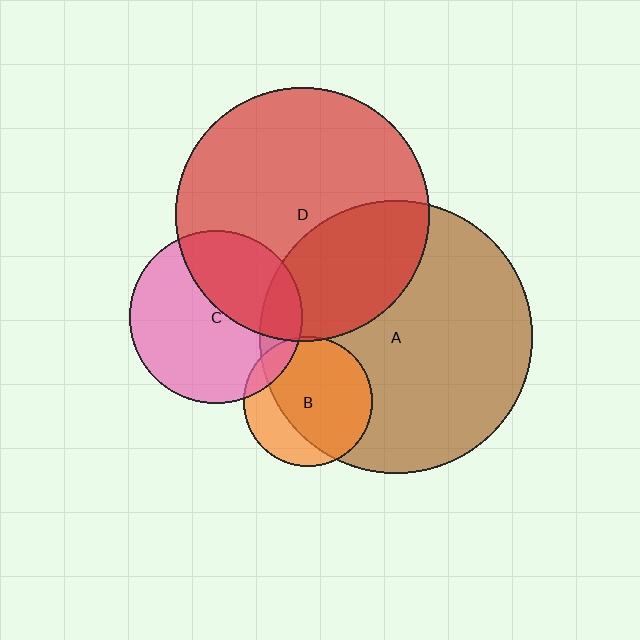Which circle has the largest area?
Circle A (brown).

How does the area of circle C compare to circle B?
Approximately 1.8 times.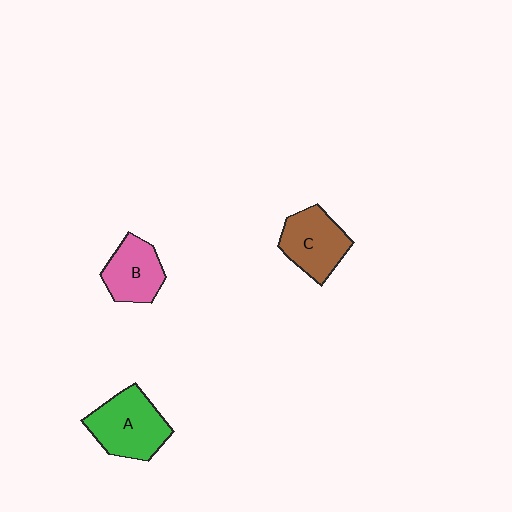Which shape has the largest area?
Shape A (green).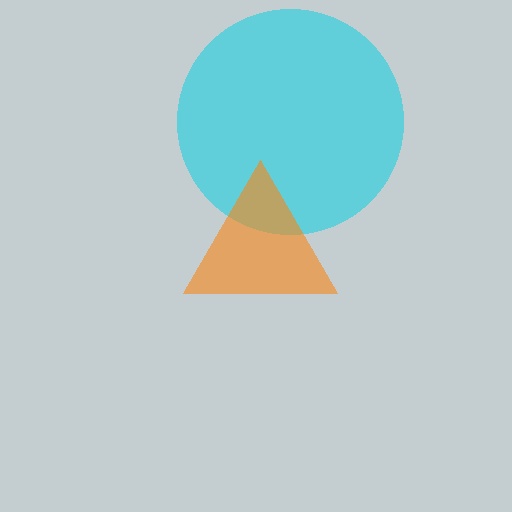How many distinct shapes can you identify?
There are 2 distinct shapes: a cyan circle, an orange triangle.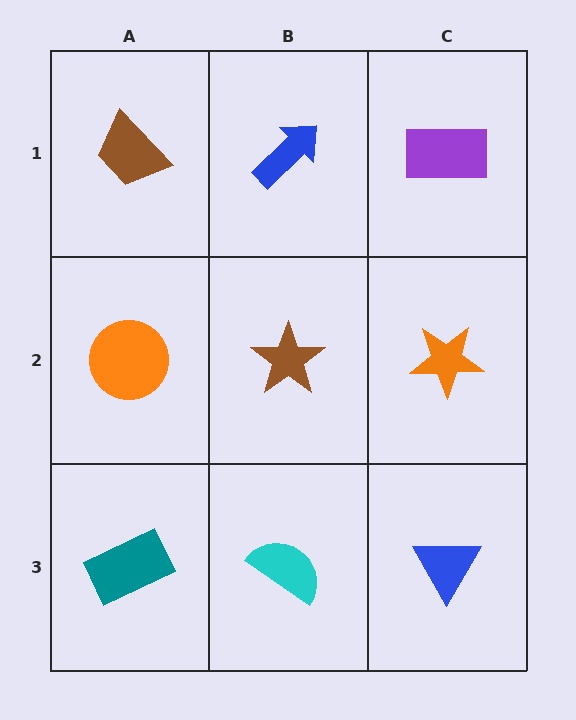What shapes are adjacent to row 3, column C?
An orange star (row 2, column C), a cyan semicircle (row 3, column B).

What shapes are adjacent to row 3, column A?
An orange circle (row 2, column A), a cyan semicircle (row 3, column B).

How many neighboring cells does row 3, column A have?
2.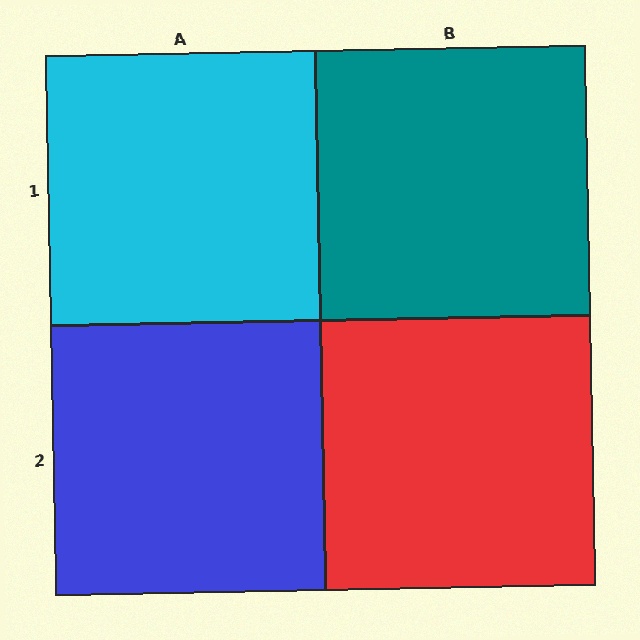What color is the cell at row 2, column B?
Red.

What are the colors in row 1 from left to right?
Cyan, teal.